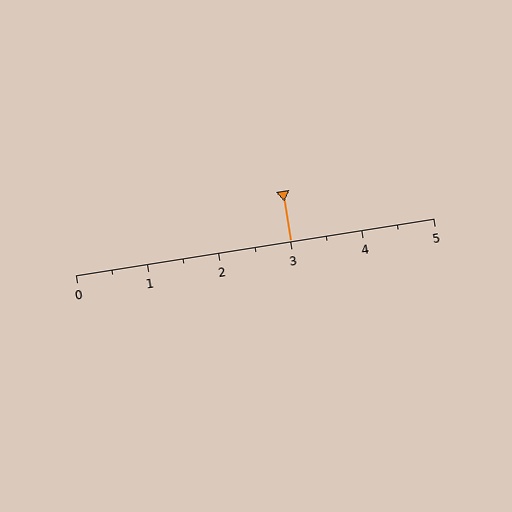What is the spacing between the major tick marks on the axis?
The major ticks are spaced 1 apart.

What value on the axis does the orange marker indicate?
The marker indicates approximately 3.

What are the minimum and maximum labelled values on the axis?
The axis runs from 0 to 5.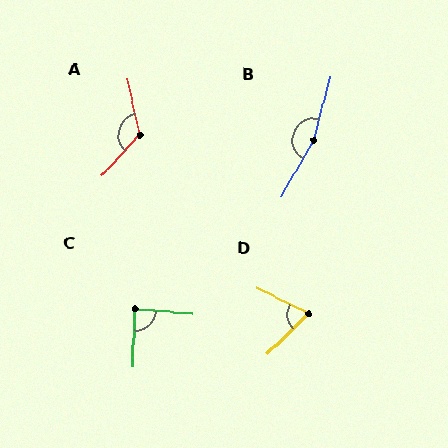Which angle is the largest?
B, at approximately 166 degrees.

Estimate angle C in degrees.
Approximately 87 degrees.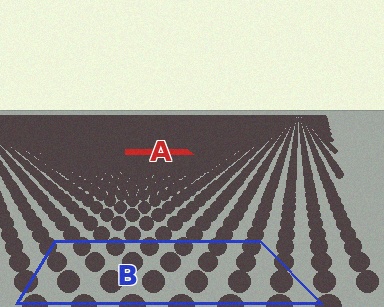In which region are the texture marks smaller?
The texture marks are smaller in region A, because it is farther away.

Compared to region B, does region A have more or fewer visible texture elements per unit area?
Region A has more texture elements per unit area — they are packed more densely because it is farther away.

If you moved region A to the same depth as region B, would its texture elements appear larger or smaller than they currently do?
They would appear larger. At a closer depth, the same texture elements are projected at a bigger on-screen size.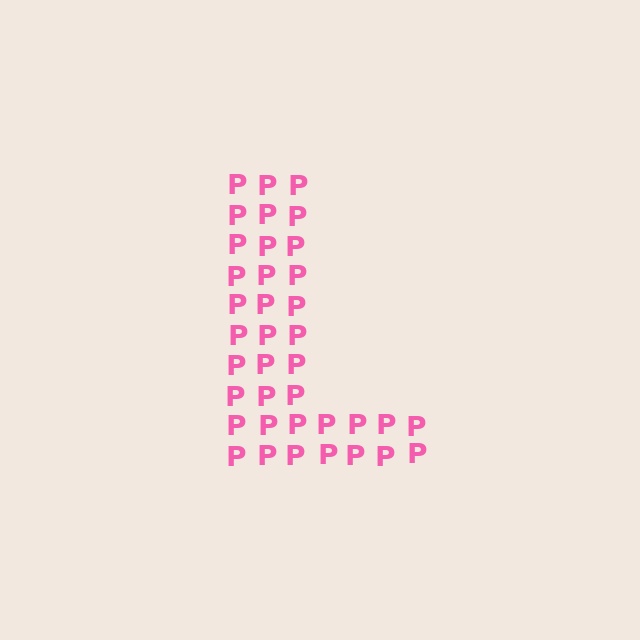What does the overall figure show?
The overall figure shows the letter L.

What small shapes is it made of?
It is made of small letter P's.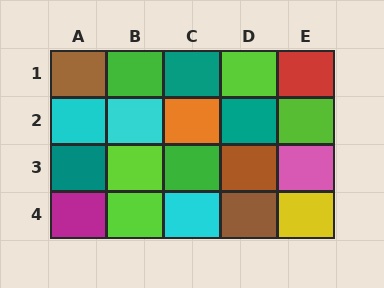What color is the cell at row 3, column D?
Brown.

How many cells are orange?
1 cell is orange.